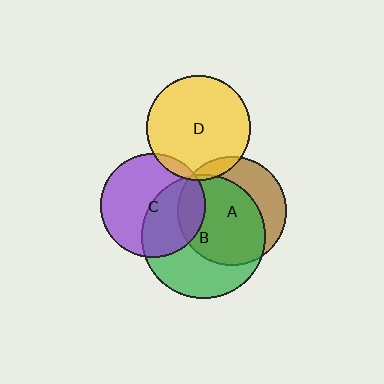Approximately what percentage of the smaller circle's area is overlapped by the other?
Approximately 65%.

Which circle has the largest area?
Circle B (green).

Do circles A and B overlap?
Yes.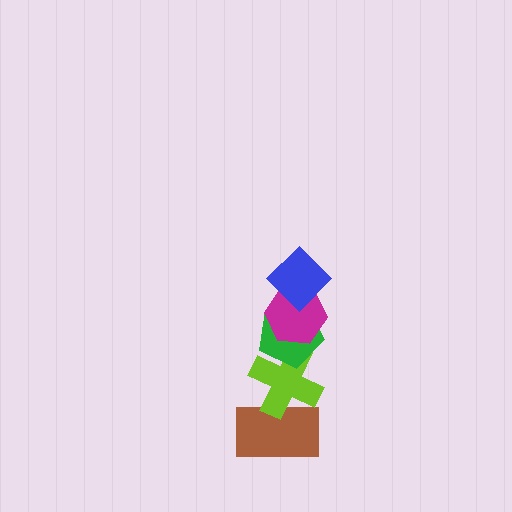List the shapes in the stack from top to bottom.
From top to bottom: the blue diamond, the magenta hexagon, the green pentagon, the lime cross, the brown rectangle.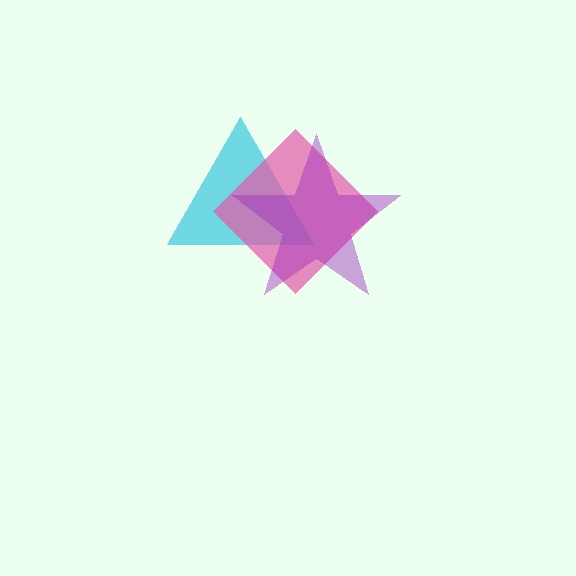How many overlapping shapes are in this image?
There are 3 overlapping shapes in the image.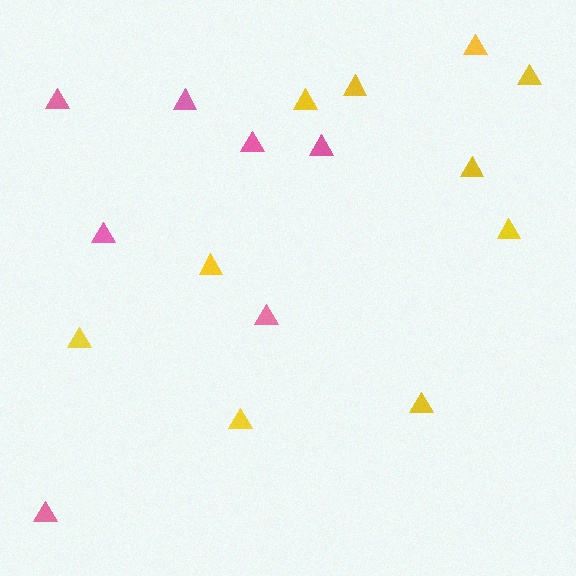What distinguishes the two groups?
There are 2 groups: one group of pink triangles (7) and one group of yellow triangles (10).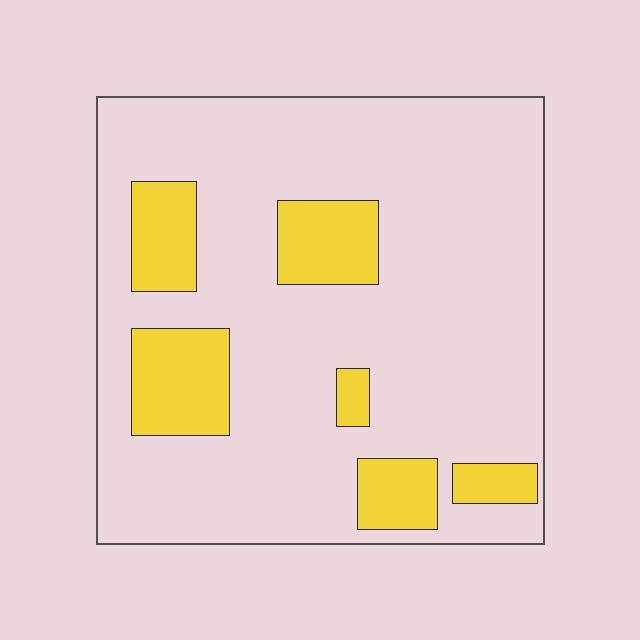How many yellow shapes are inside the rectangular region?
6.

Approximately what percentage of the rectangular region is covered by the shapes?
Approximately 20%.